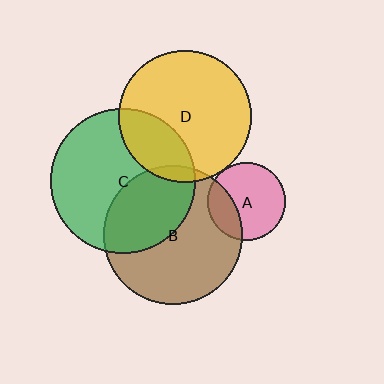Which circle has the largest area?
Circle C (green).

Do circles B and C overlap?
Yes.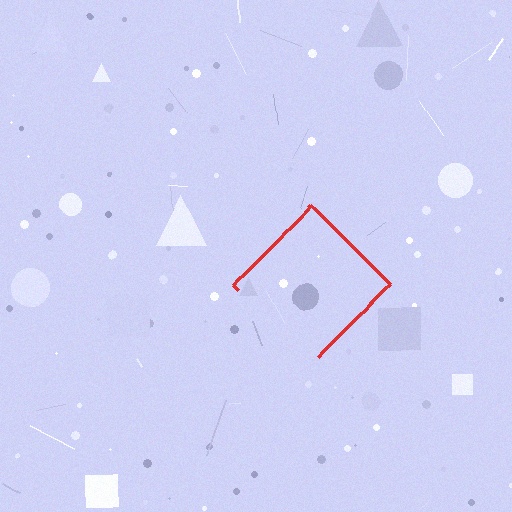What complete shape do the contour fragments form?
The contour fragments form a diamond.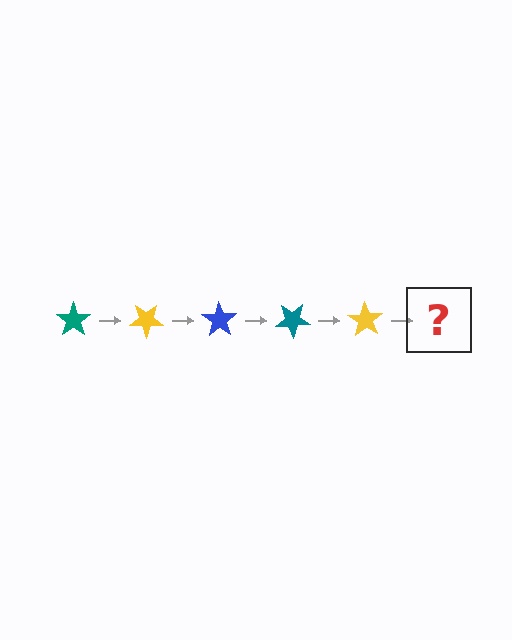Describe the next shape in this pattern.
It should be a blue star, rotated 175 degrees from the start.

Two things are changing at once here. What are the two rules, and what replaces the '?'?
The two rules are that it rotates 35 degrees each step and the color cycles through teal, yellow, and blue. The '?' should be a blue star, rotated 175 degrees from the start.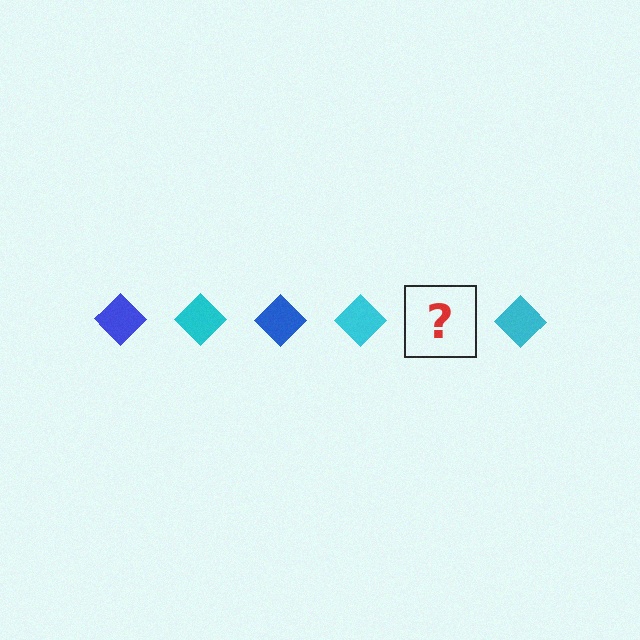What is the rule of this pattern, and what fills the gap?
The rule is that the pattern cycles through blue, cyan diamonds. The gap should be filled with a blue diamond.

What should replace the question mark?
The question mark should be replaced with a blue diamond.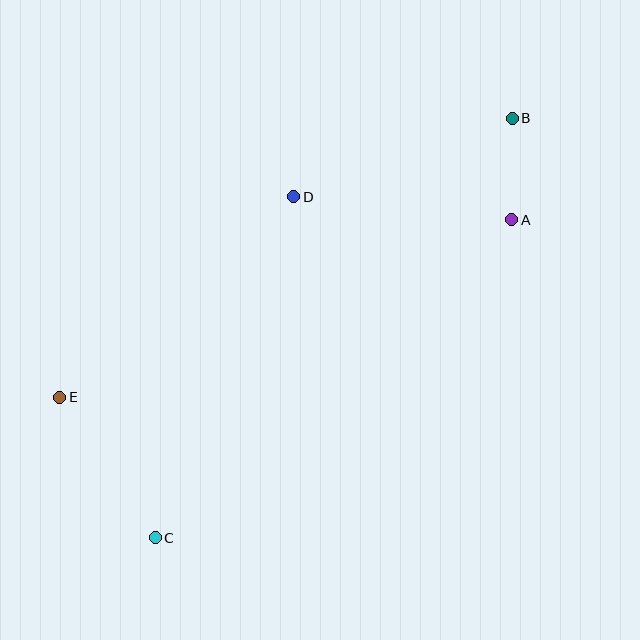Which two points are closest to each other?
Points A and B are closest to each other.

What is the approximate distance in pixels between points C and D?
The distance between C and D is approximately 368 pixels.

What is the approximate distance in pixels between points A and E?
The distance between A and E is approximately 486 pixels.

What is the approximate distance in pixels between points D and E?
The distance between D and E is approximately 308 pixels.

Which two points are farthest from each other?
Points B and C are farthest from each other.